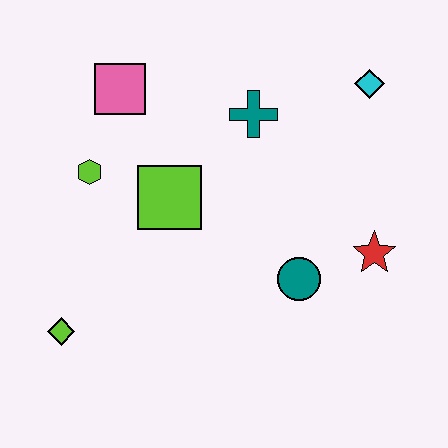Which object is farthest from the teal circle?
The pink square is farthest from the teal circle.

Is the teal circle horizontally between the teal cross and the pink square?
No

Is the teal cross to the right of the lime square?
Yes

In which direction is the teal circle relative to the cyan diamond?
The teal circle is below the cyan diamond.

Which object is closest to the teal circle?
The red star is closest to the teal circle.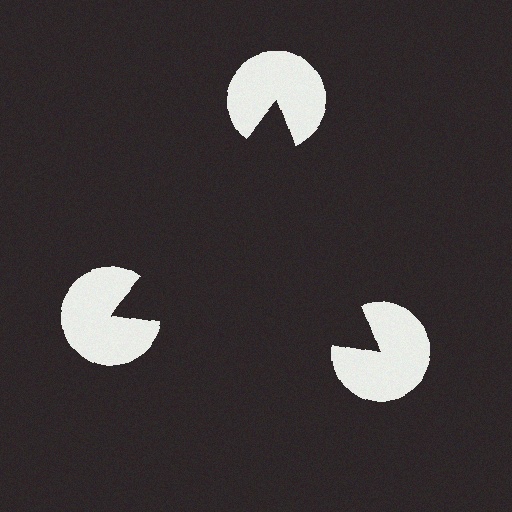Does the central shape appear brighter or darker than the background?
It typically appears slightly darker than the background, even though no actual brightness change is drawn.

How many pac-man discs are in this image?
There are 3 — one at each vertex of the illusory triangle.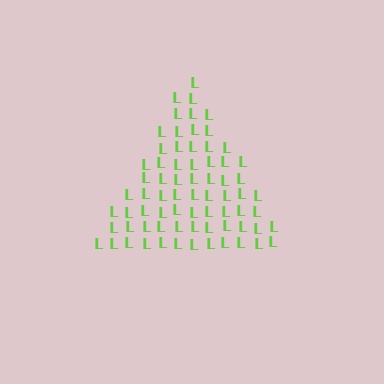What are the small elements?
The small elements are letter L's.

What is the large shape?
The large shape is a triangle.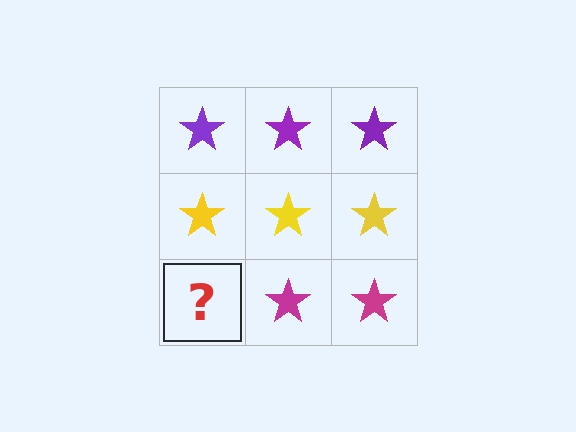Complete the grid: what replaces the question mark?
The question mark should be replaced with a magenta star.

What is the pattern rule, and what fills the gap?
The rule is that each row has a consistent color. The gap should be filled with a magenta star.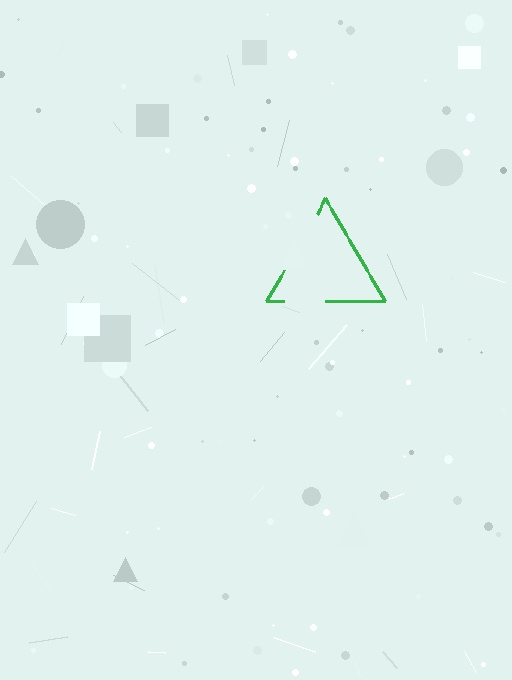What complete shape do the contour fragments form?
The contour fragments form a triangle.